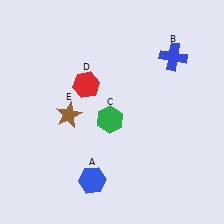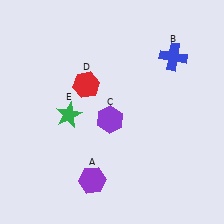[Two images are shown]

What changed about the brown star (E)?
In Image 1, E is brown. In Image 2, it changed to green.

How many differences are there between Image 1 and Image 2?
There are 3 differences between the two images.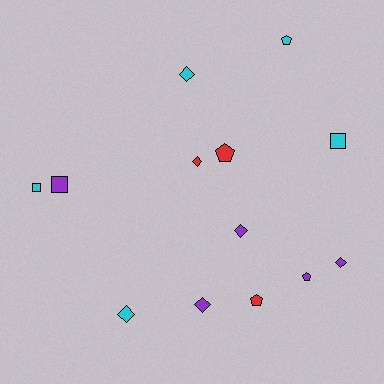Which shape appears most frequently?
Diamond, with 6 objects.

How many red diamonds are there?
There is 1 red diamond.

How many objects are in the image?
There are 13 objects.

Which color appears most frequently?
Purple, with 5 objects.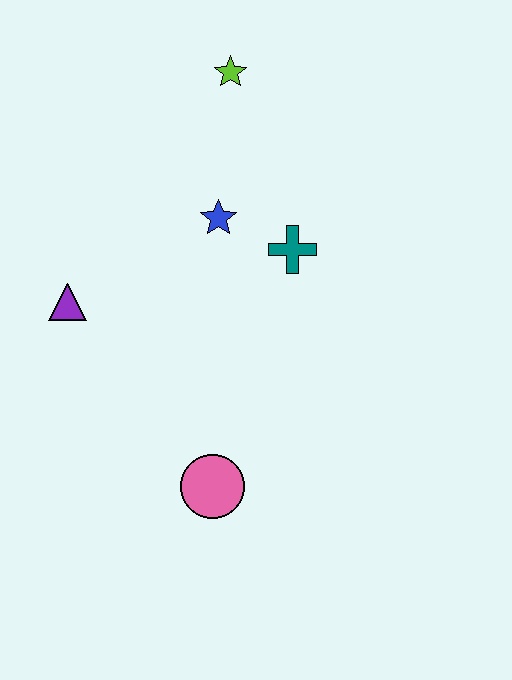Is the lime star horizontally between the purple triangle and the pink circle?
No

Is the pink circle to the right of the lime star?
No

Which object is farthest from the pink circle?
The lime star is farthest from the pink circle.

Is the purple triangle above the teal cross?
No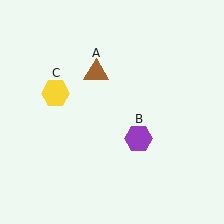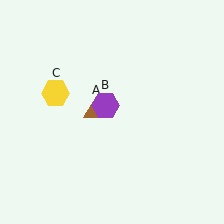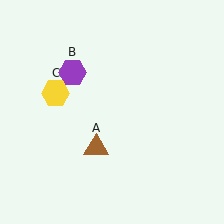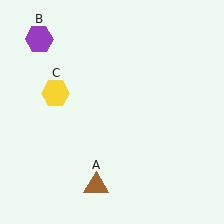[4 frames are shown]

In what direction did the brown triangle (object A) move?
The brown triangle (object A) moved down.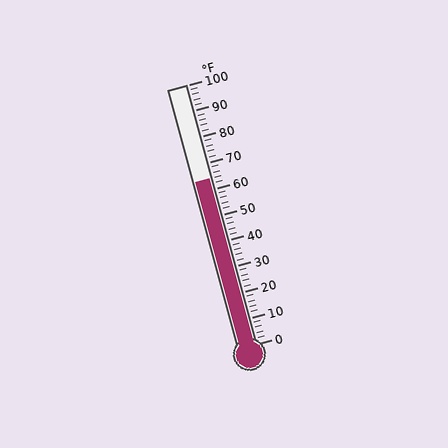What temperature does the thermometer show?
The thermometer shows approximately 64°F.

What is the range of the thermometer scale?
The thermometer scale ranges from 0°F to 100°F.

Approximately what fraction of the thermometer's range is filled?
The thermometer is filled to approximately 65% of its range.